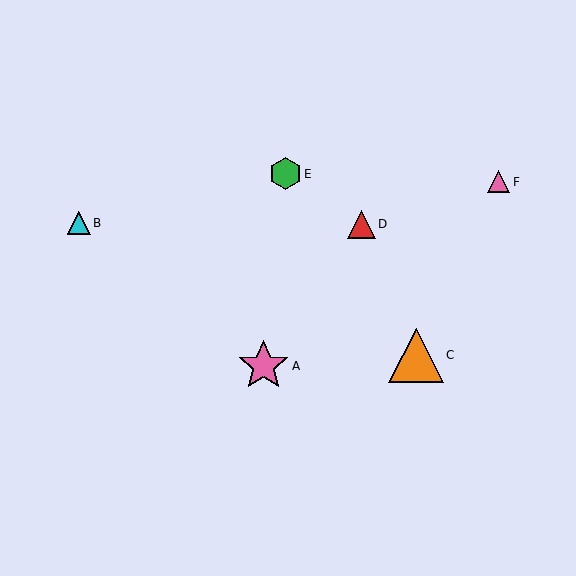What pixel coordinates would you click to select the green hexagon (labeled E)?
Click at (286, 174) to select the green hexagon E.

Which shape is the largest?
The orange triangle (labeled C) is the largest.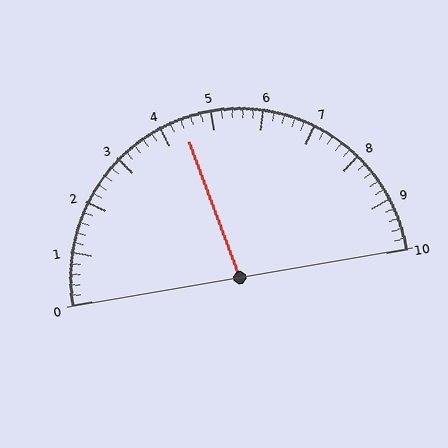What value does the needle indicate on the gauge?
The needle indicates approximately 4.4.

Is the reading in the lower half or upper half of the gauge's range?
The reading is in the lower half of the range (0 to 10).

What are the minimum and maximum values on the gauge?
The gauge ranges from 0 to 10.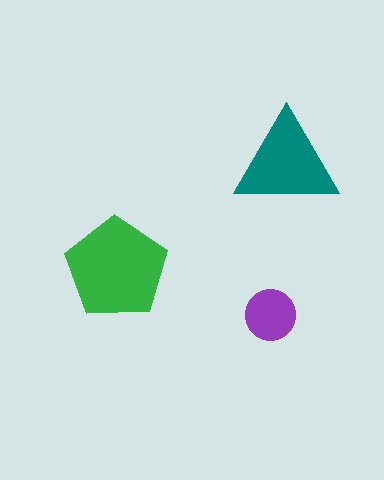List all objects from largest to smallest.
The green pentagon, the teal triangle, the purple circle.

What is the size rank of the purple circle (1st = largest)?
3rd.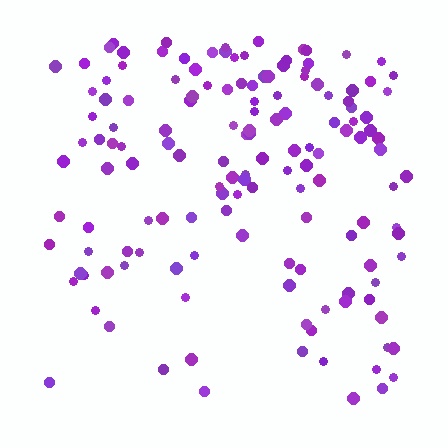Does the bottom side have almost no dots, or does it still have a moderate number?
Still a moderate number, just noticeably fewer than the top.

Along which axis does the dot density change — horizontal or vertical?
Vertical.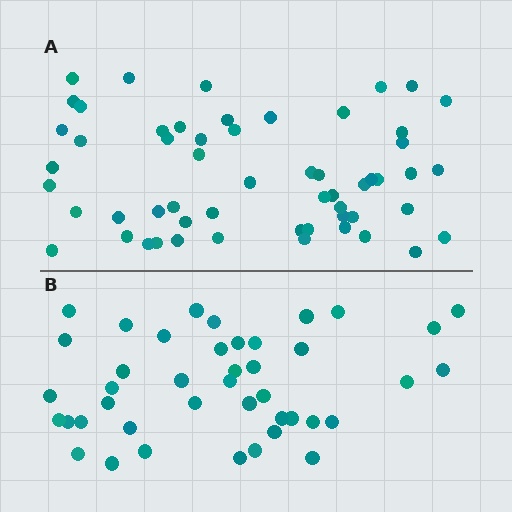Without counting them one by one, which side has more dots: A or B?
Region A (the top region) has more dots.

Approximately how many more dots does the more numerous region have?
Region A has approximately 15 more dots than region B.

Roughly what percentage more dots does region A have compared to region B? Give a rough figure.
About 35% more.